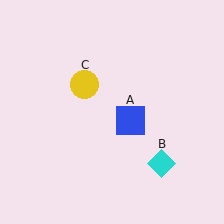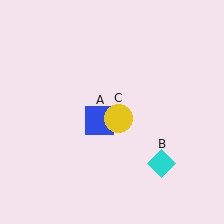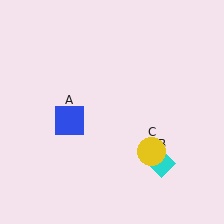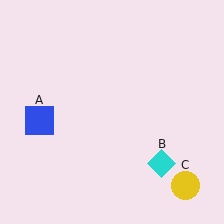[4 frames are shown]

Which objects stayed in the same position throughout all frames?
Cyan diamond (object B) remained stationary.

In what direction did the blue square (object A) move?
The blue square (object A) moved left.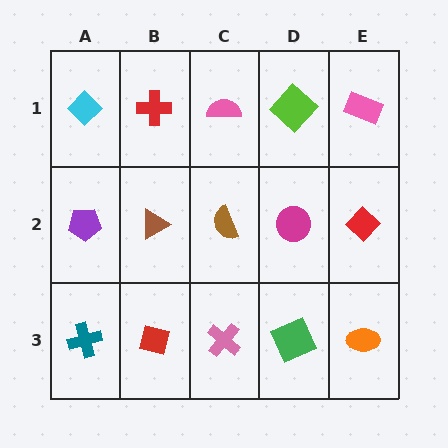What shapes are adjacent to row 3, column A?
A purple pentagon (row 2, column A), a red square (row 3, column B).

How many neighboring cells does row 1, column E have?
2.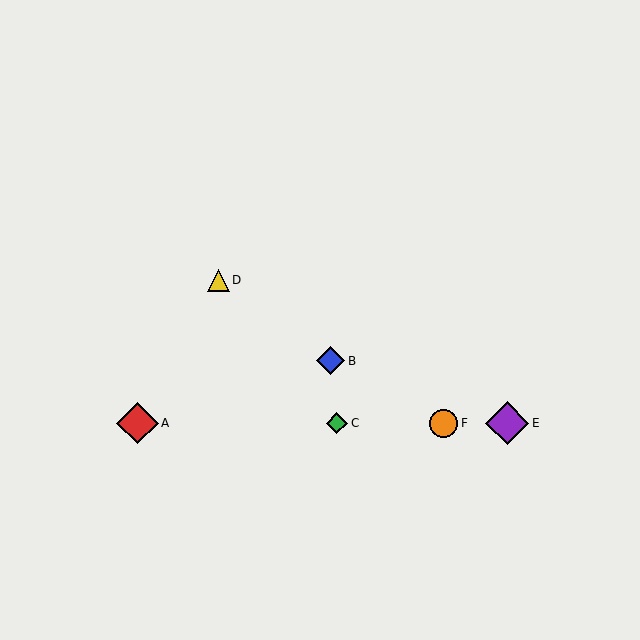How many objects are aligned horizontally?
4 objects (A, C, E, F) are aligned horizontally.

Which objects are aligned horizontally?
Objects A, C, E, F are aligned horizontally.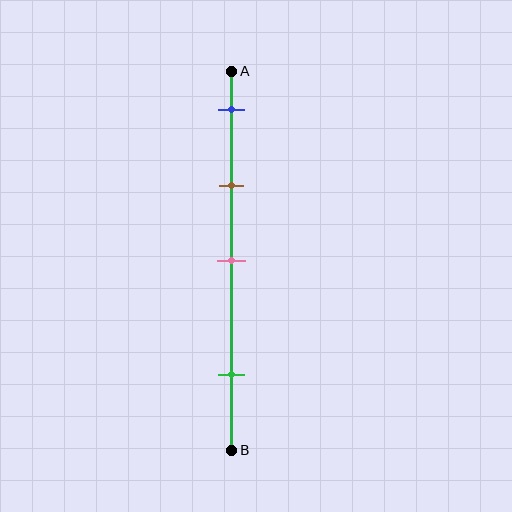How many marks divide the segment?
There are 4 marks dividing the segment.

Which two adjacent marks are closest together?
The blue and brown marks are the closest adjacent pair.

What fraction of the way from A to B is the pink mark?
The pink mark is approximately 50% (0.5) of the way from A to B.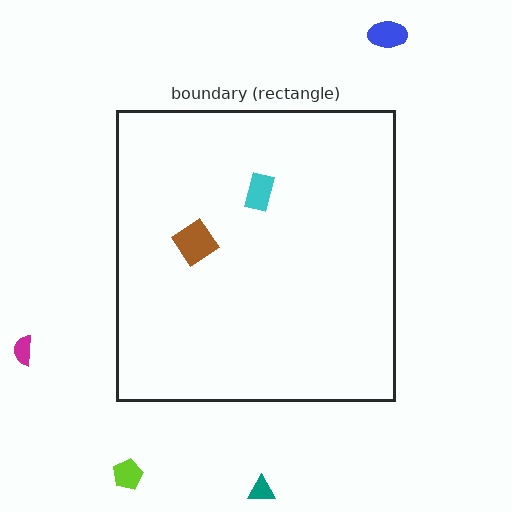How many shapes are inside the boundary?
2 inside, 4 outside.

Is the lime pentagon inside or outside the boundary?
Outside.